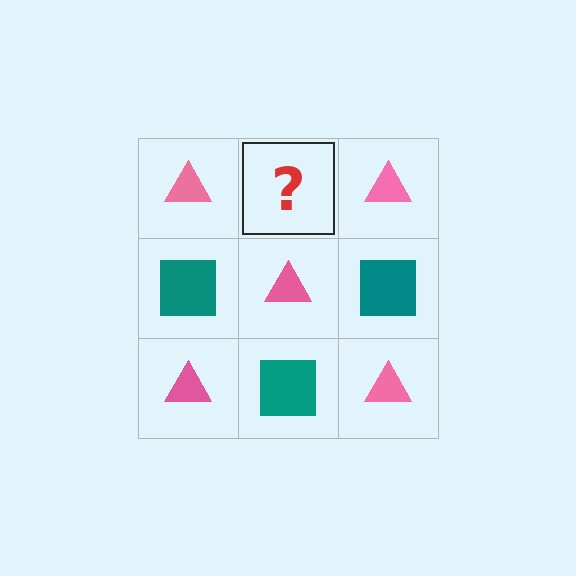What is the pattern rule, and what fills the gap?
The rule is that it alternates pink triangle and teal square in a checkerboard pattern. The gap should be filled with a teal square.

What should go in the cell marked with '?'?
The missing cell should contain a teal square.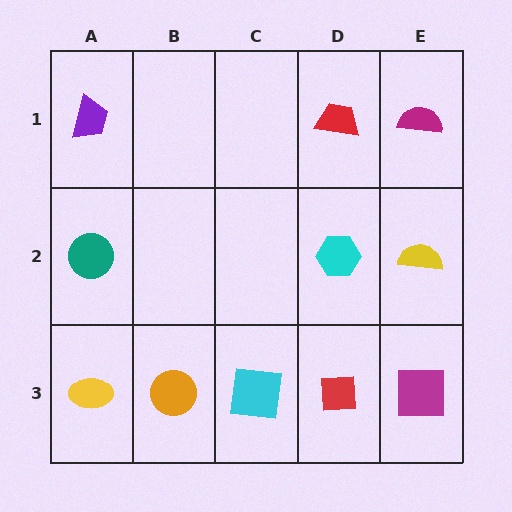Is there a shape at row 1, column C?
No, that cell is empty.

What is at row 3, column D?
A red square.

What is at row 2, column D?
A cyan hexagon.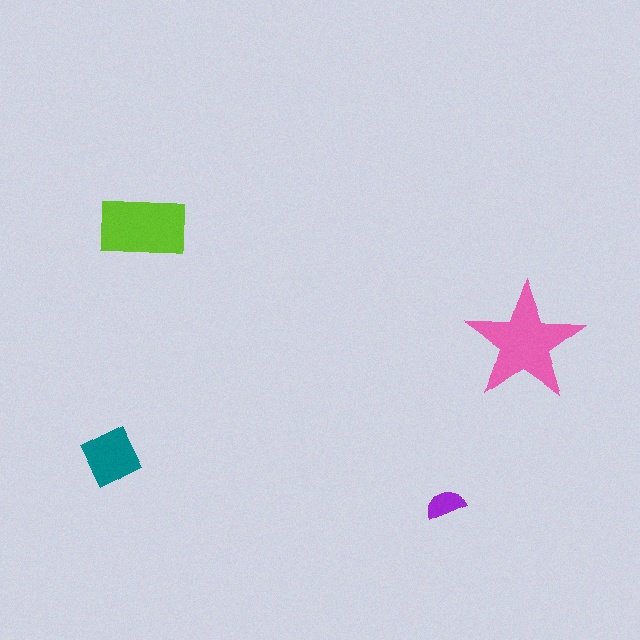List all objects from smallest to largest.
The purple semicircle, the teal diamond, the lime rectangle, the pink star.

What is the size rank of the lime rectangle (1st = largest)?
2nd.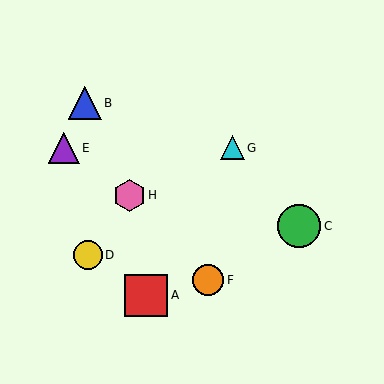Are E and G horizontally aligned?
Yes, both are at y≈148.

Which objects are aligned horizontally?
Objects E, G are aligned horizontally.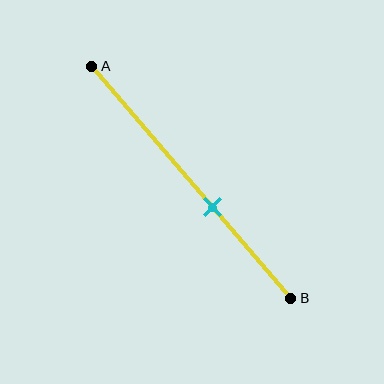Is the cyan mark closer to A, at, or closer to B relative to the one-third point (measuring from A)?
The cyan mark is closer to point B than the one-third point of segment AB.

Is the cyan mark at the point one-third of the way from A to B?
No, the mark is at about 60% from A, not at the 33% one-third point.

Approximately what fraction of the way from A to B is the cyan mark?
The cyan mark is approximately 60% of the way from A to B.